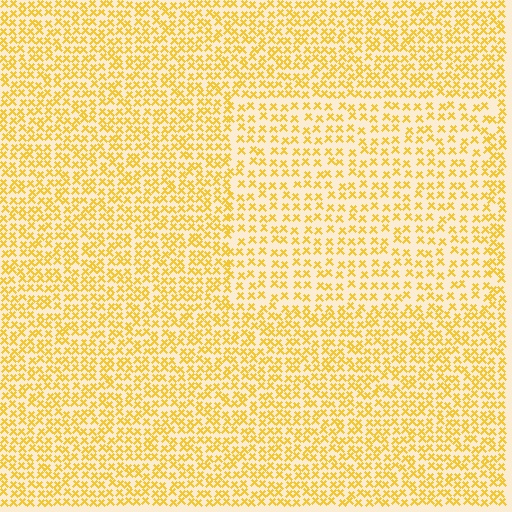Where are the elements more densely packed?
The elements are more densely packed outside the rectangle boundary.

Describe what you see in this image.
The image contains small yellow elements arranged at two different densities. A rectangle-shaped region is visible where the elements are less densely packed than the surrounding area.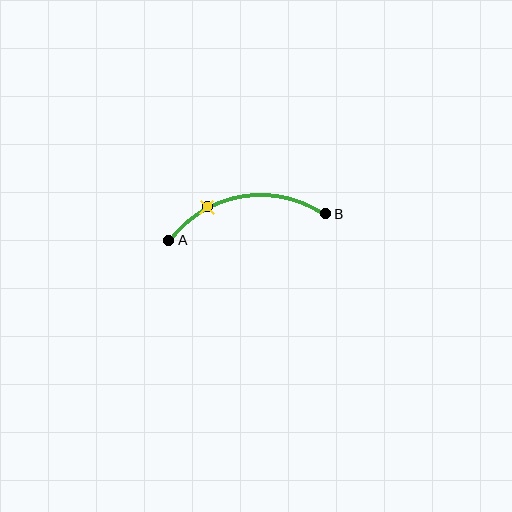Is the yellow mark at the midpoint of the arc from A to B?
No. The yellow mark lies on the arc but is closer to endpoint A. The arc midpoint would be at the point on the curve equidistant along the arc from both A and B.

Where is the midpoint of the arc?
The arc midpoint is the point on the curve farthest from the straight line joining A and B. It sits above that line.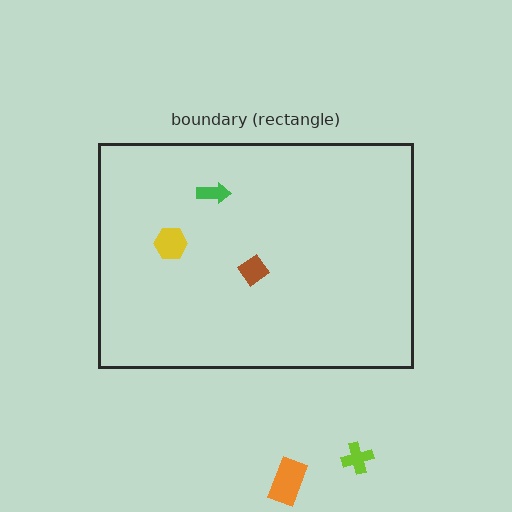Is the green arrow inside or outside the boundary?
Inside.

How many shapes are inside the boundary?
3 inside, 2 outside.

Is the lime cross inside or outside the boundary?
Outside.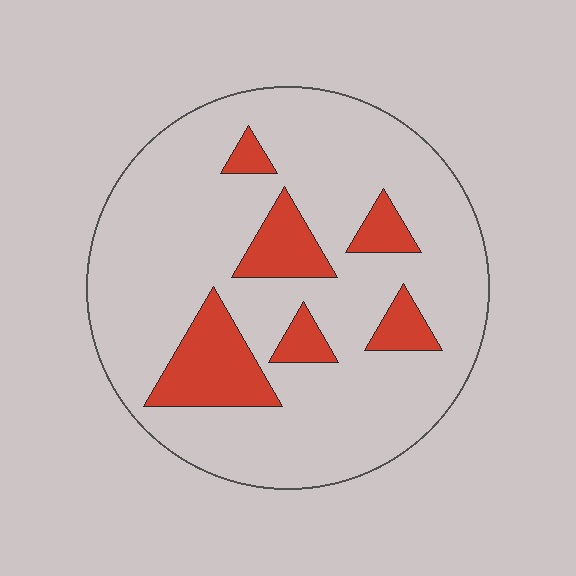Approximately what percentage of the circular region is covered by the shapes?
Approximately 15%.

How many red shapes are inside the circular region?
6.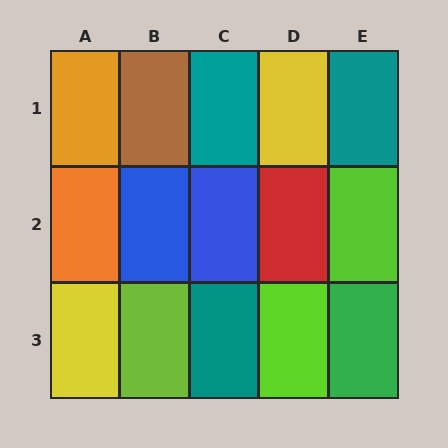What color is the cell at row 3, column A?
Yellow.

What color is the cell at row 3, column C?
Teal.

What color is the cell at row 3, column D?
Lime.